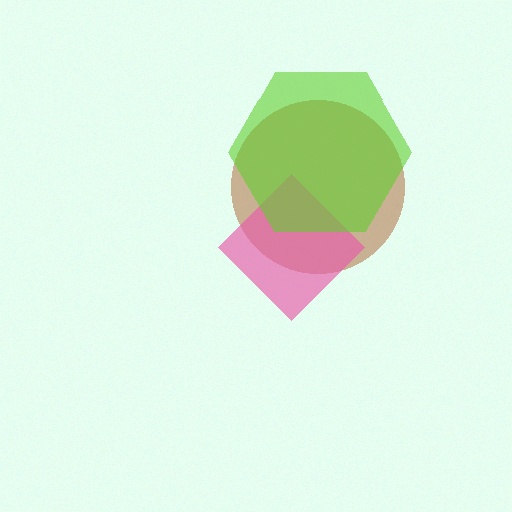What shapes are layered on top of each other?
The layered shapes are: a brown circle, a pink diamond, a lime hexagon.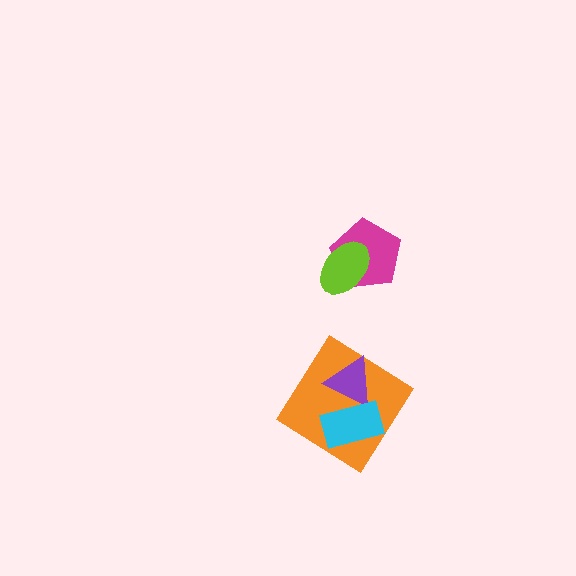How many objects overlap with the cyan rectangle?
2 objects overlap with the cyan rectangle.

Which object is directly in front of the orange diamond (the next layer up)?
The purple triangle is directly in front of the orange diamond.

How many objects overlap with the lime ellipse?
1 object overlaps with the lime ellipse.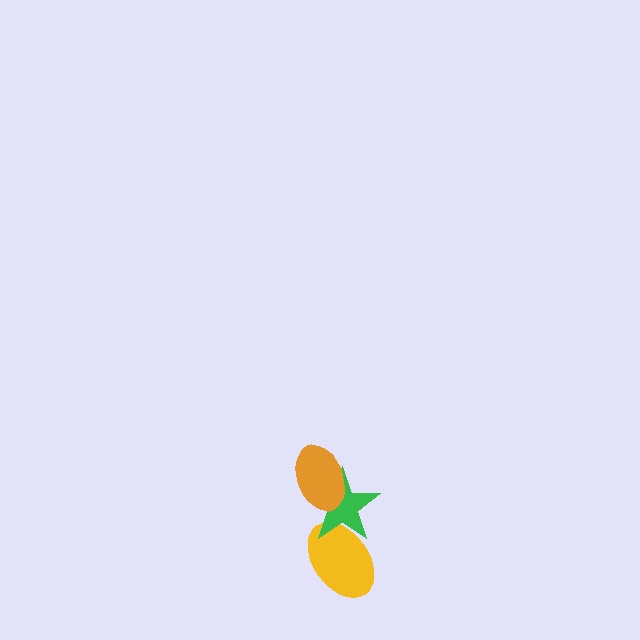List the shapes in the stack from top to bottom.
From top to bottom: the orange ellipse, the green star, the yellow ellipse.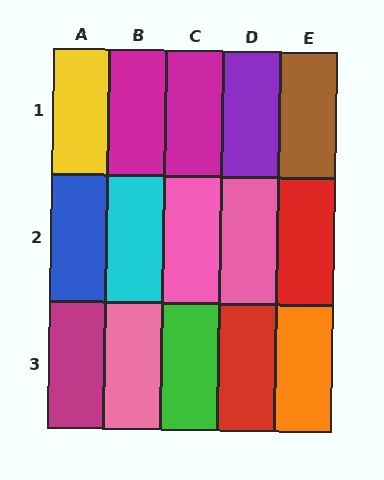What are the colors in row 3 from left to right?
Magenta, pink, green, red, orange.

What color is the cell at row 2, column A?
Blue.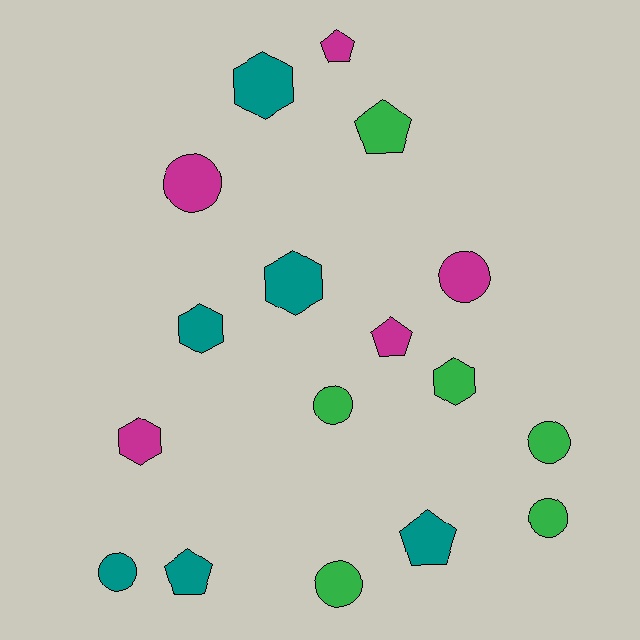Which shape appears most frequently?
Circle, with 7 objects.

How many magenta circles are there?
There are 2 magenta circles.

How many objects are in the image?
There are 17 objects.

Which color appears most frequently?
Green, with 6 objects.